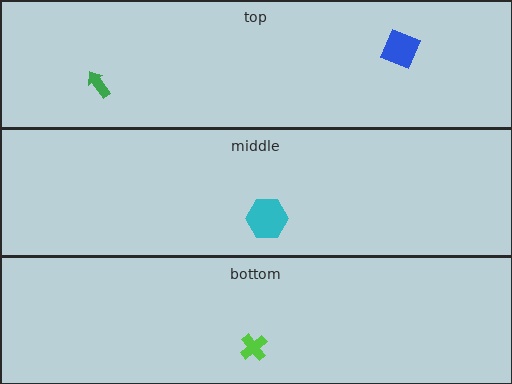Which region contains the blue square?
The top region.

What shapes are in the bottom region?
The lime cross.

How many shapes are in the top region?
2.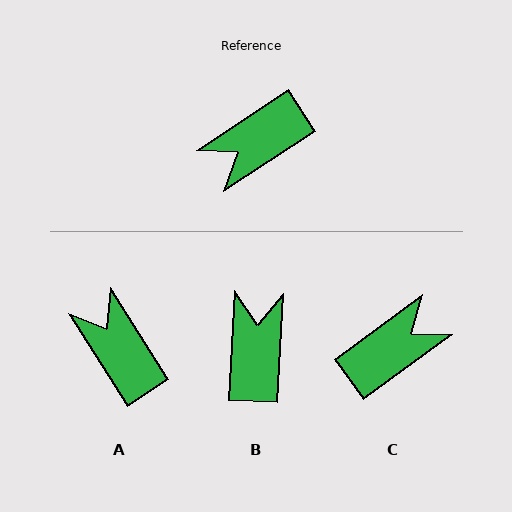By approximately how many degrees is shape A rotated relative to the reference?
Approximately 91 degrees clockwise.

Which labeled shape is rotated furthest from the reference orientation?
C, about 177 degrees away.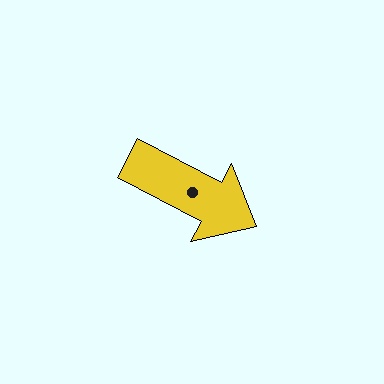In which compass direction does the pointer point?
Southeast.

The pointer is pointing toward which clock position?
Roughly 4 o'clock.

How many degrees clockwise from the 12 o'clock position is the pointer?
Approximately 118 degrees.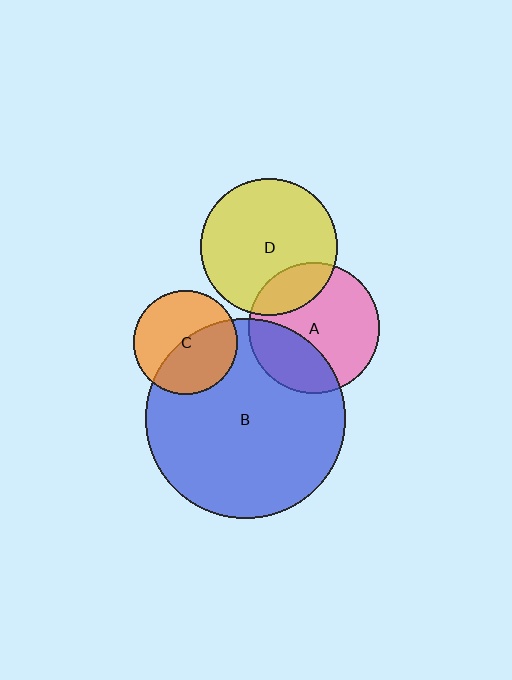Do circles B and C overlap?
Yes.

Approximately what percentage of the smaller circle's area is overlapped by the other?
Approximately 50%.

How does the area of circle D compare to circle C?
Approximately 1.7 times.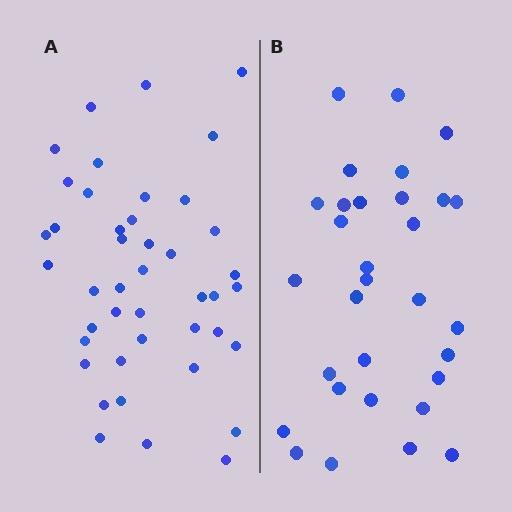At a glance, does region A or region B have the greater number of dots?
Region A (the left region) has more dots.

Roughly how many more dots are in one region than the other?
Region A has roughly 12 or so more dots than region B.